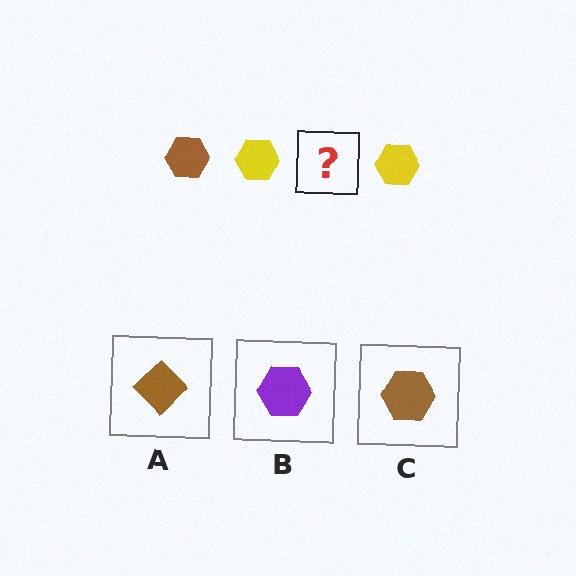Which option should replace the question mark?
Option C.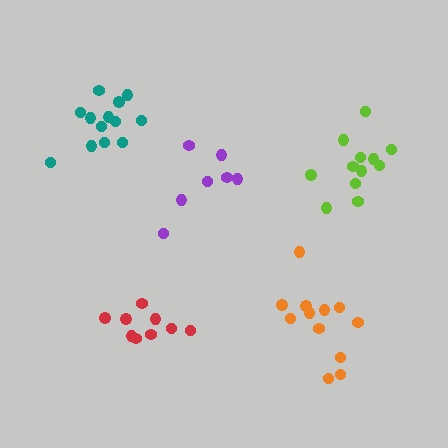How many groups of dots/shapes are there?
There are 5 groups.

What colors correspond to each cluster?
The clusters are colored: purple, orange, red, lime, teal.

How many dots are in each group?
Group 1: 7 dots, Group 2: 12 dots, Group 3: 9 dots, Group 4: 12 dots, Group 5: 13 dots (53 total).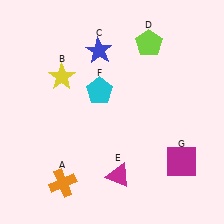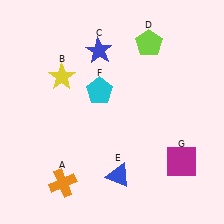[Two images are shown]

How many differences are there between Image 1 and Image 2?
There is 1 difference between the two images.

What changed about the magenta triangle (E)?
In Image 1, E is magenta. In Image 2, it changed to blue.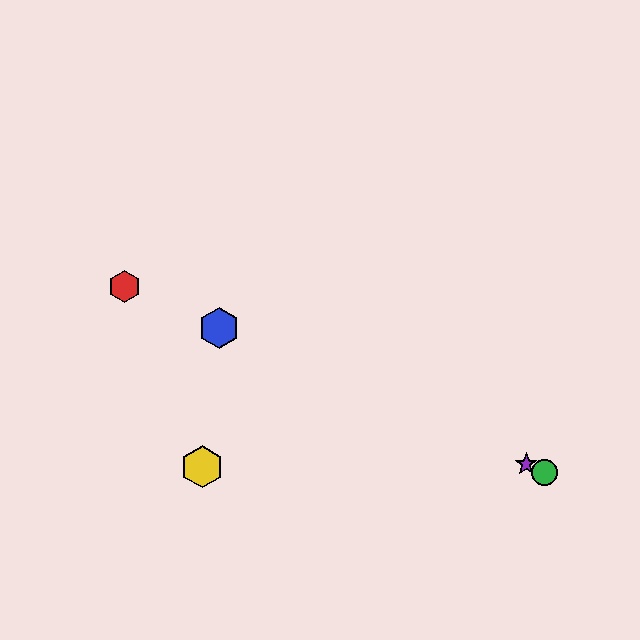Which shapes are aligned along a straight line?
The red hexagon, the blue hexagon, the green circle, the purple star are aligned along a straight line.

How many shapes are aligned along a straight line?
4 shapes (the red hexagon, the blue hexagon, the green circle, the purple star) are aligned along a straight line.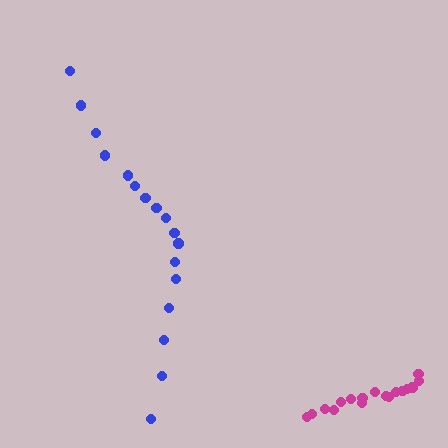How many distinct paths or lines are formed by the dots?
There are 2 distinct paths.